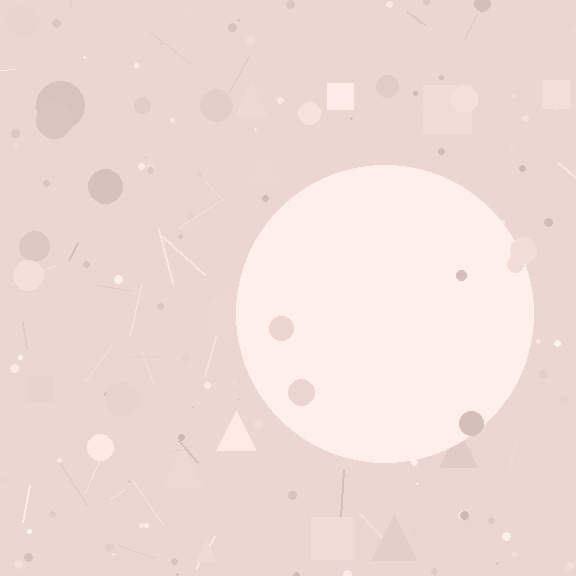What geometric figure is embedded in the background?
A circle is embedded in the background.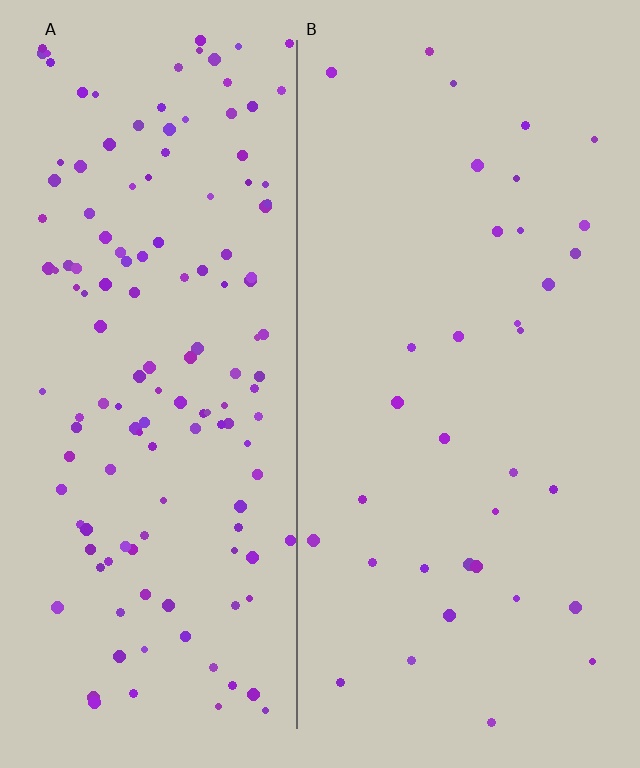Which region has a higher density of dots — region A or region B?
A (the left).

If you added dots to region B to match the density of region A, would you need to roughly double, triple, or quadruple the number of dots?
Approximately quadruple.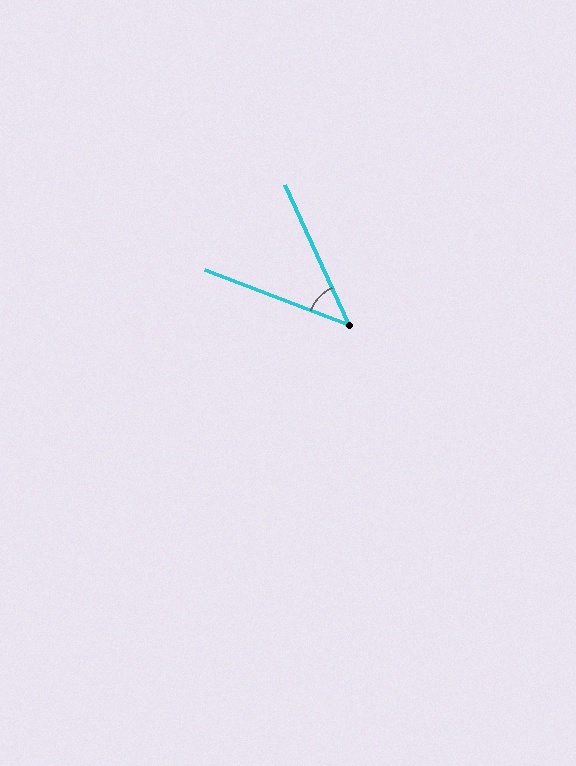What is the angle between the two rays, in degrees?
Approximately 44 degrees.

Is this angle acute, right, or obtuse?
It is acute.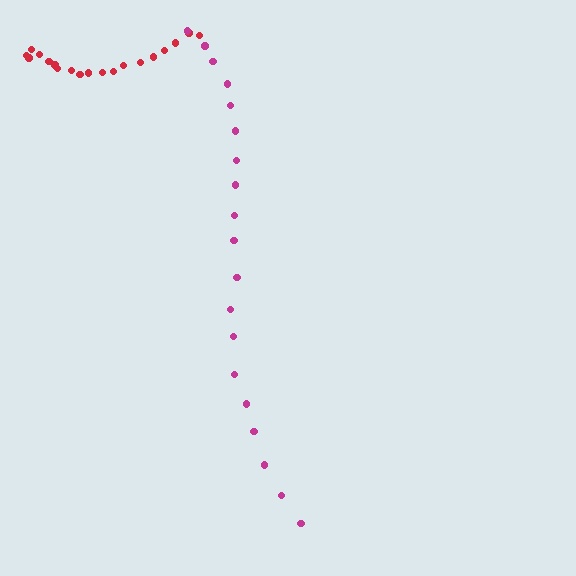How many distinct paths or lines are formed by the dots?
There are 2 distinct paths.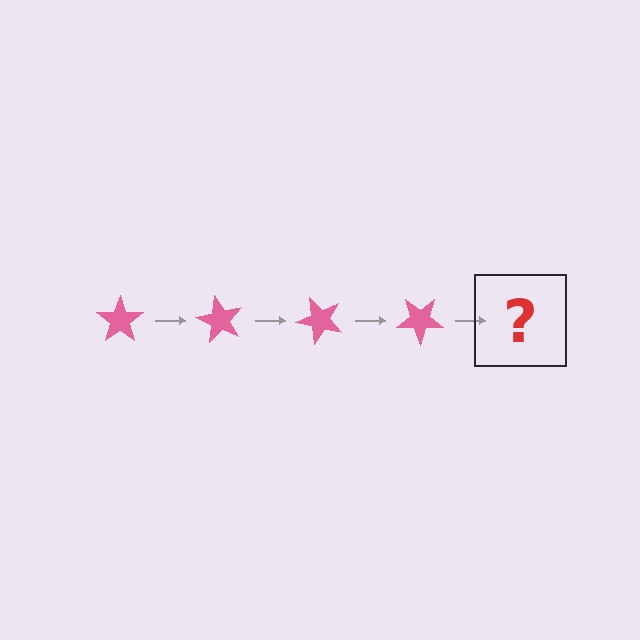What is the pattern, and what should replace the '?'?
The pattern is that the star rotates 60 degrees each step. The '?' should be a pink star rotated 240 degrees.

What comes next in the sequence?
The next element should be a pink star rotated 240 degrees.